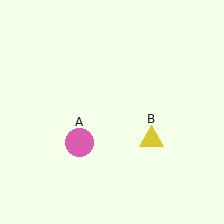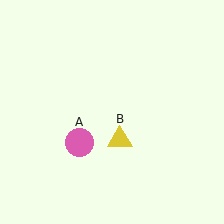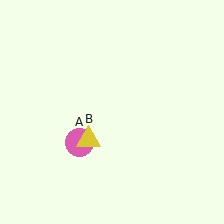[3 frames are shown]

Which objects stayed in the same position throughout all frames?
Pink circle (object A) remained stationary.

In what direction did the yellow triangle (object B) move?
The yellow triangle (object B) moved left.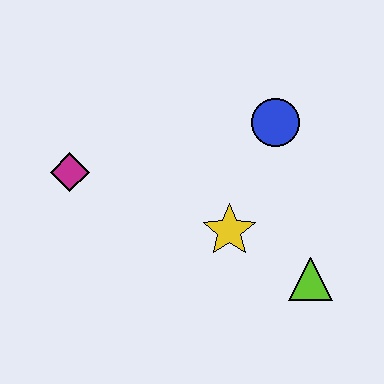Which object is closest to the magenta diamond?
The yellow star is closest to the magenta diamond.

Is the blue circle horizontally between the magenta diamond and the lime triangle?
Yes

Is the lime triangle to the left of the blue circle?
No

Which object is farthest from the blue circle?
The magenta diamond is farthest from the blue circle.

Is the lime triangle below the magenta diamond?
Yes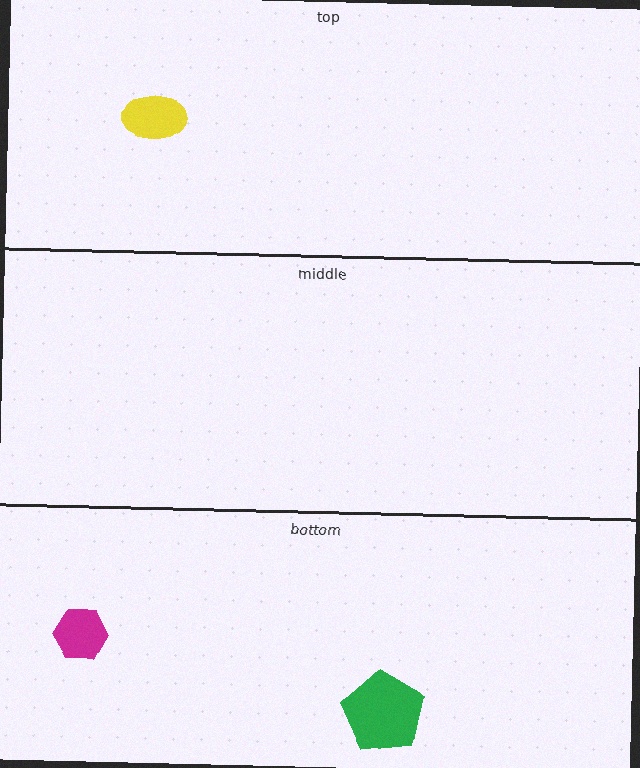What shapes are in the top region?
The yellow ellipse.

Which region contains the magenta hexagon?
The bottom region.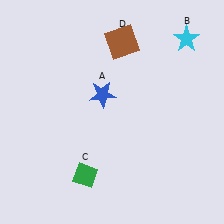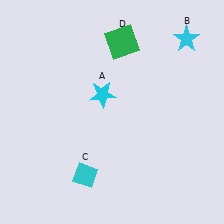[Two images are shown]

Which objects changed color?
A changed from blue to cyan. C changed from green to cyan. D changed from brown to green.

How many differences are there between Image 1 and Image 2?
There are 3 differences between the two images.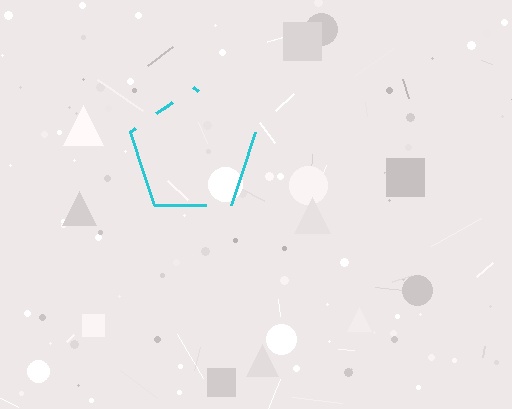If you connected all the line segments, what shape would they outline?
They would outline a pentagon.